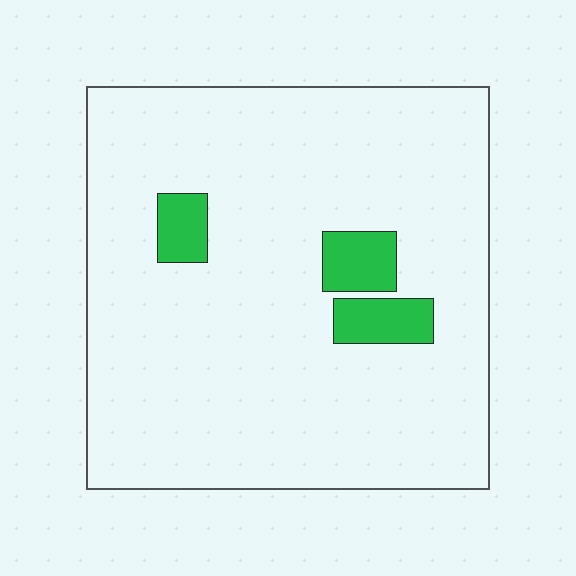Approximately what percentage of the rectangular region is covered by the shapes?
Approximately 10%.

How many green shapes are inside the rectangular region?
3.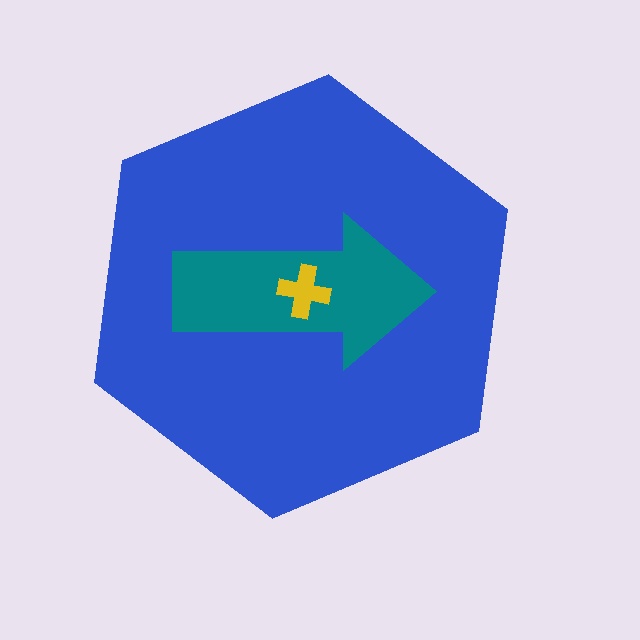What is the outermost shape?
The blue hexagon.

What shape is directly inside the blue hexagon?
The teal arrow.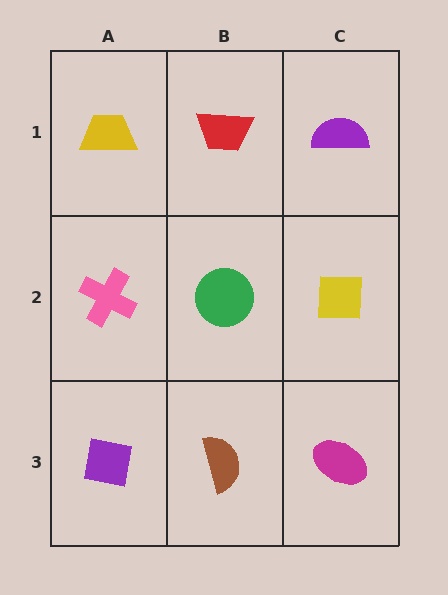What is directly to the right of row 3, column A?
A brown semicircle.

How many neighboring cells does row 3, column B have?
3.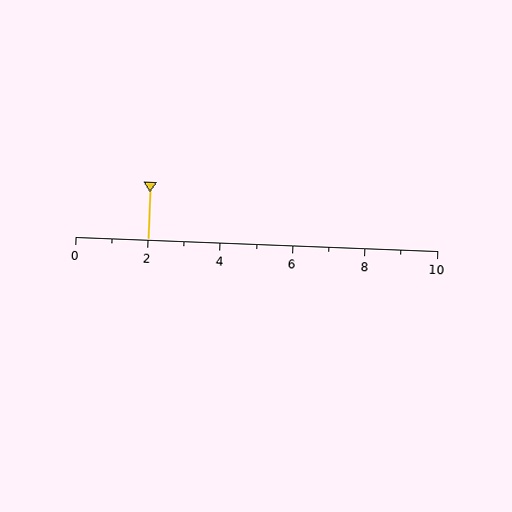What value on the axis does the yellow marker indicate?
The marker indicates approximately 2.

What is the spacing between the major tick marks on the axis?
The major ticks are spaced 2 apart.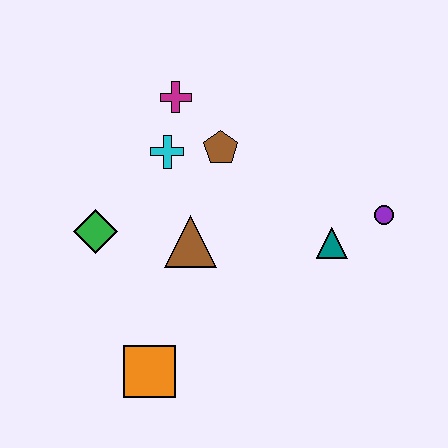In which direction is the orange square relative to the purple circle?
The orange square is to the left of the purple circle.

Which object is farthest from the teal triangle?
The green diamond is farthest from the teal triangle.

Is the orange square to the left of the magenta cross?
Yes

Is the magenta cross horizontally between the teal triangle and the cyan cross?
Yes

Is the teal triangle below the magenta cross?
Yes